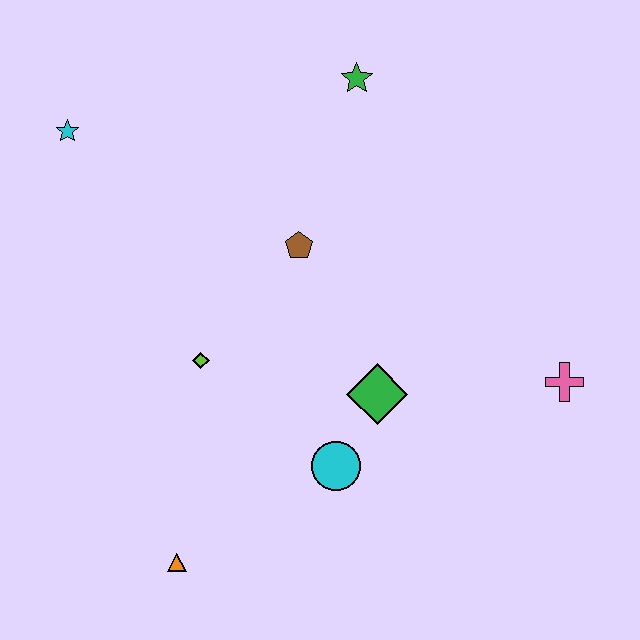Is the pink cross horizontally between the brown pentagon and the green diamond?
No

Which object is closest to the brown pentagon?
The lime diamond is closest to the brown pentagon.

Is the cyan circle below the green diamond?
Yes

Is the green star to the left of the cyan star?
No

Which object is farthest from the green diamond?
The cyan star is farthest from the green diamond.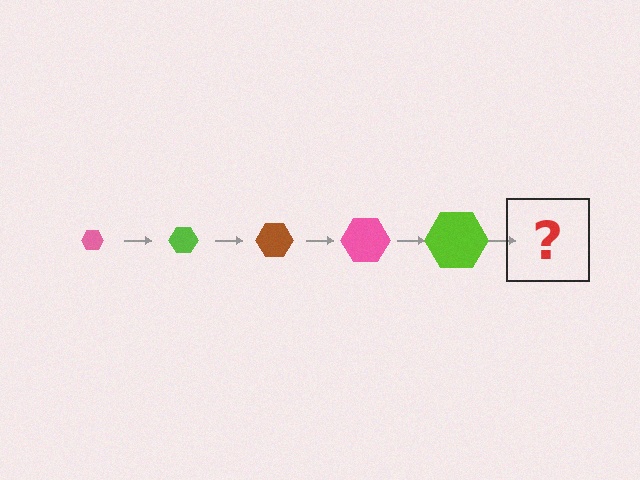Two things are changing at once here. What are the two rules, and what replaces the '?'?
The two rules are that the hexagon grows larger each step and the color cycles through pink, lime, and brown. The '?' should be a brown hexagon, larger than the previous one.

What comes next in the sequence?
The next element should be a brown hexagon, larger than the previous one.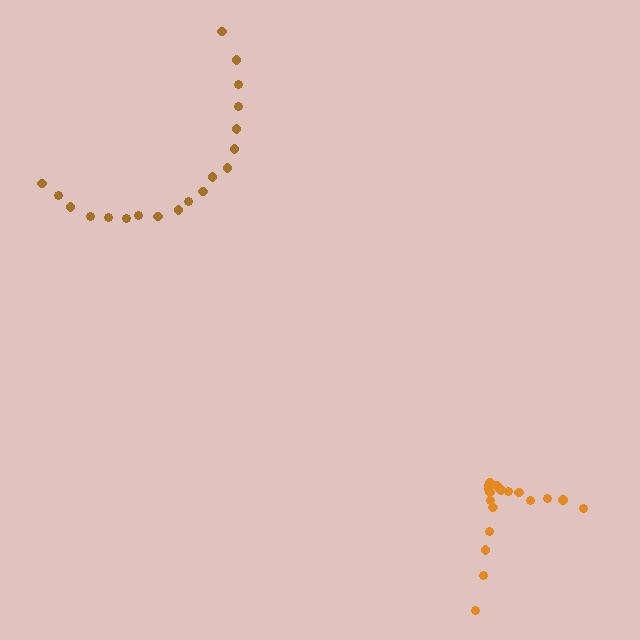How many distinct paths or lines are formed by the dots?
There are 2 distinct paths.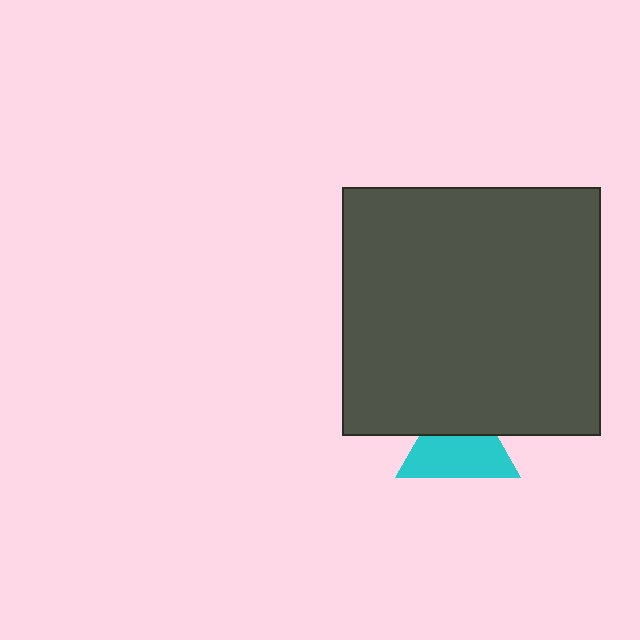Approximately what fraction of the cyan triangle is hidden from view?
Roughly 38% of the cyan triangle is hidden behind the dark gray rectangle.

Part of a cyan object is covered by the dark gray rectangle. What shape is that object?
It is a triangle.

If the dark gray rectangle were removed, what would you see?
You would see the complete cyan triangle.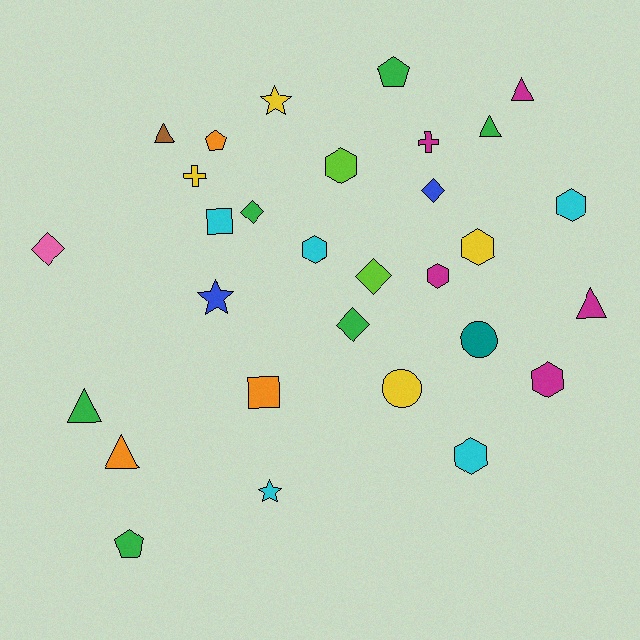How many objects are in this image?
There are 30 objects.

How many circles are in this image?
There are 2 circles.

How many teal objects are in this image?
There is 1 teal object.